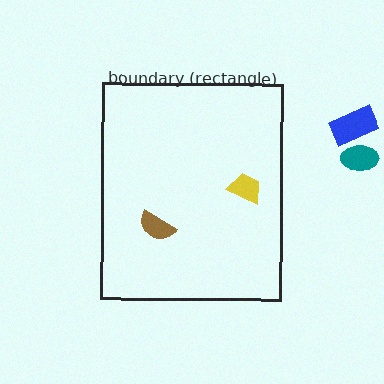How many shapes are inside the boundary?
2 inside, 2 outside.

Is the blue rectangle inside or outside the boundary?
Outside.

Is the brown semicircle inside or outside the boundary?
Inside.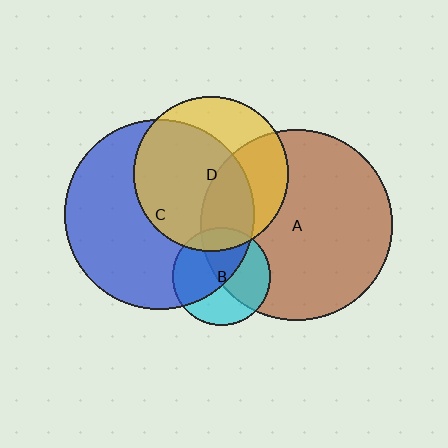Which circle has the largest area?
Circle A (brown).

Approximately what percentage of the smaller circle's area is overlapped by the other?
Approximately 65%.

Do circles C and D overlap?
Yes.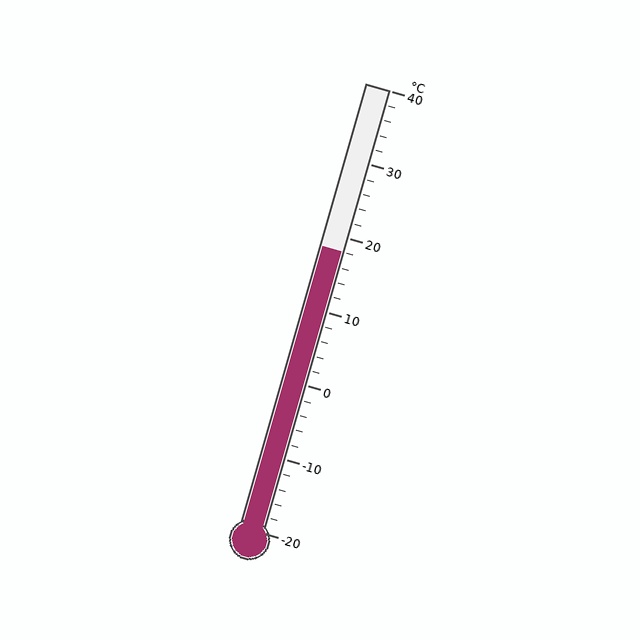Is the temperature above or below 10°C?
The temperature is above 10°C.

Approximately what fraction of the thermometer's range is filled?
The thermometer is filled to approximately 65% of its range.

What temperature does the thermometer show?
The thermometer shows approximately 18°C.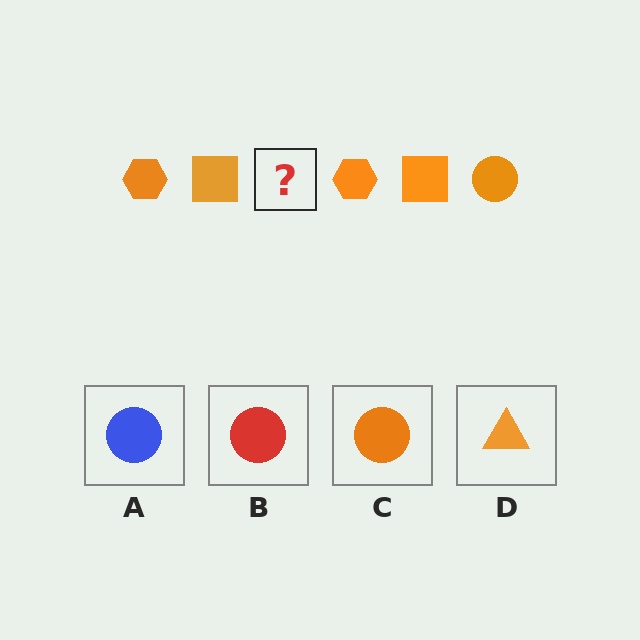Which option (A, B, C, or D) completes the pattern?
C.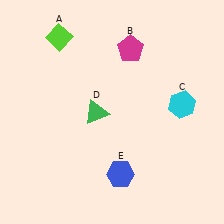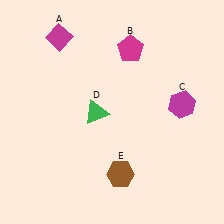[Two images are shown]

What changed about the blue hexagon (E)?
In Image 1, E is blue. In Image 2, it changed to brown.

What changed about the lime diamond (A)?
In Image 1, A is lime. In Image 2, it changed to magenta.